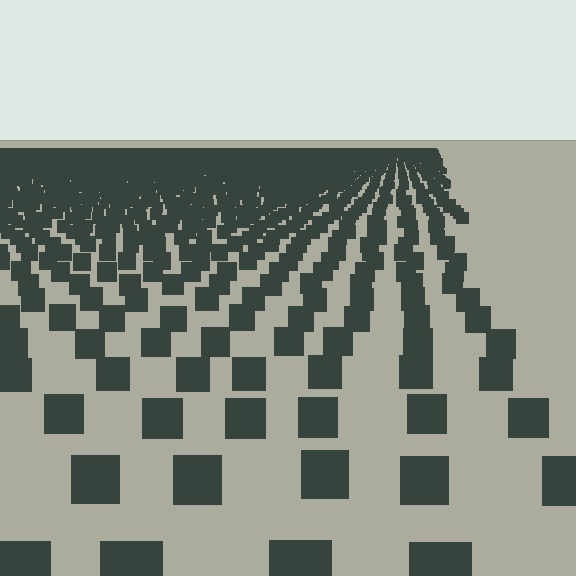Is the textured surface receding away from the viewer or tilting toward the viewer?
The surface is receding away from the viewer. Texture elements get smaller and denser toward the top.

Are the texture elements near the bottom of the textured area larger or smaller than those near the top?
Larger. Near the bottom, elements are closer to the viewer and appear at a bigger on-screen size.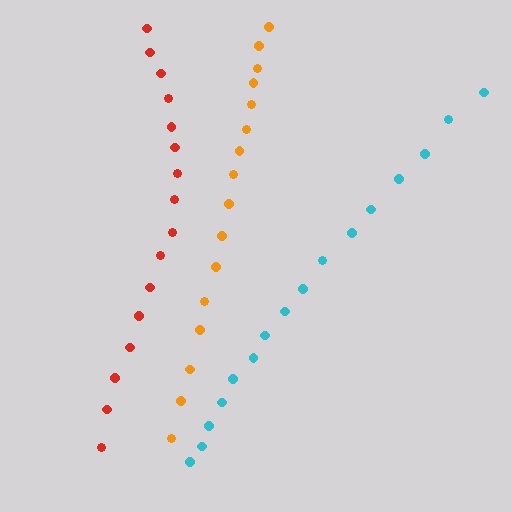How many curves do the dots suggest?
There are 3 distinct paths.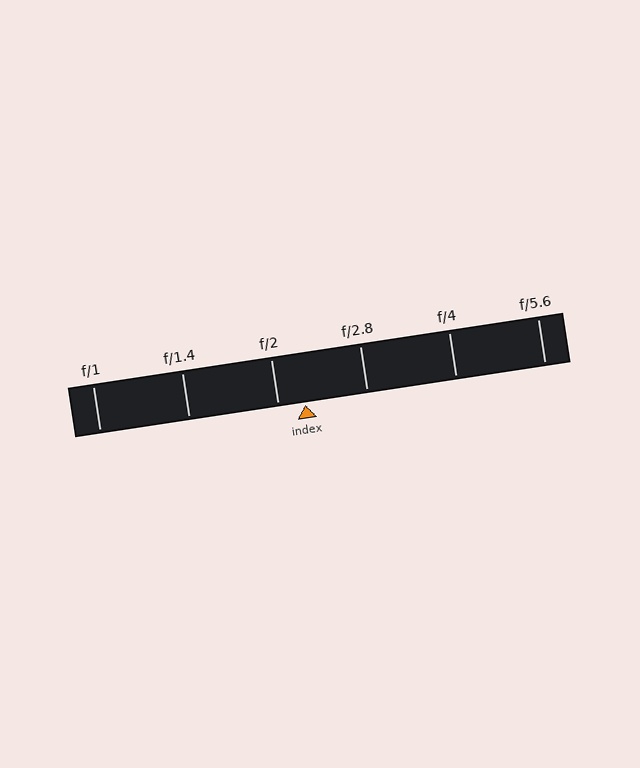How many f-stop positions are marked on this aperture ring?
There are 6 f-stop positions marked.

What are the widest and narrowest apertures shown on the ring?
The widest aperture shown is f/1 and the narrowest is f/5.6.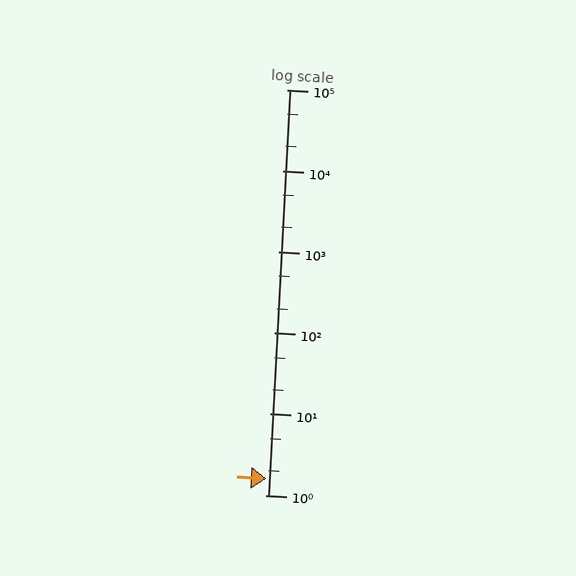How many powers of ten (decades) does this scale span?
The scale spans 5 decades, from 1 to 100000.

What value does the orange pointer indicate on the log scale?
The pointer indicates approximately 1.6.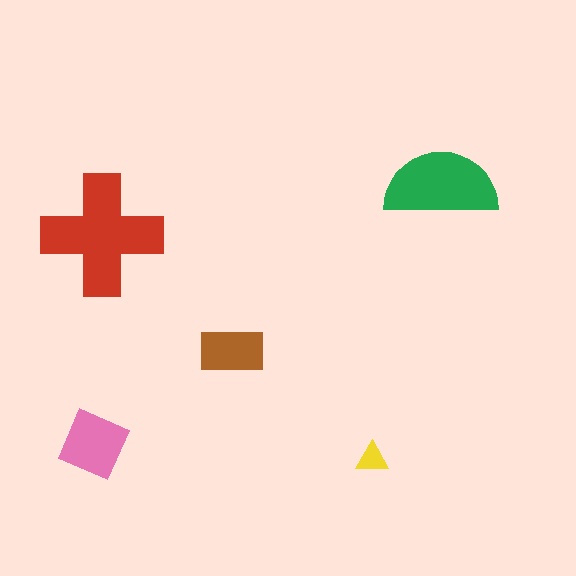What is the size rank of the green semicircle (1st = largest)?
2nd.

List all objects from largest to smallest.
The red cross, the green semicircle, the pink diamond, the brown rectangle, the yellow triangle.